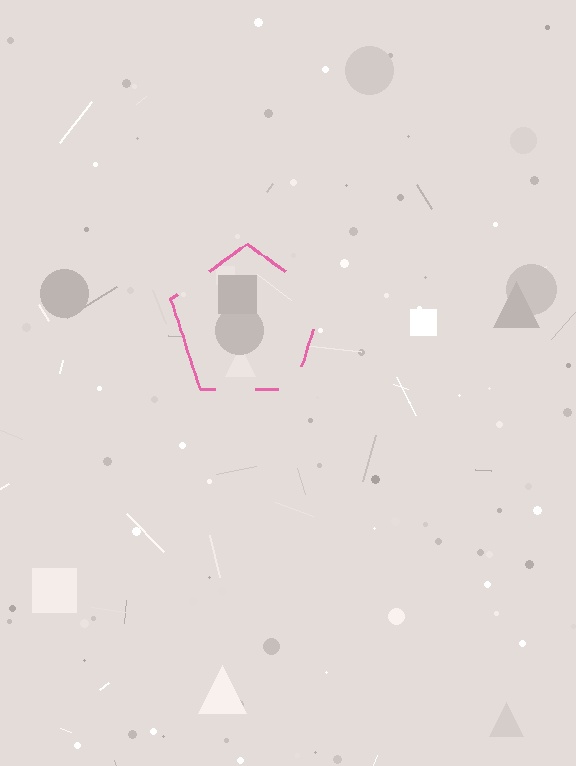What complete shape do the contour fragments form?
The contour fragments form a pentagon.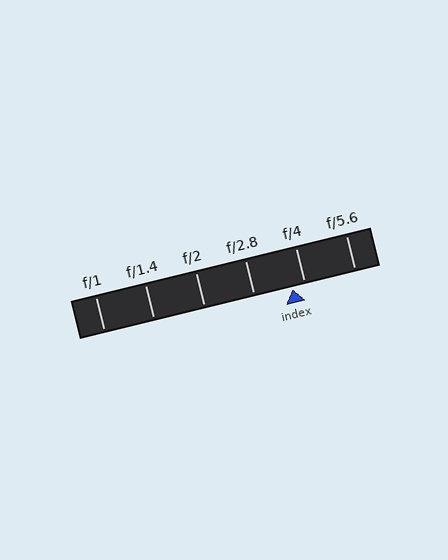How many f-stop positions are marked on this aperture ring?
There are 6 f-stop positions marked.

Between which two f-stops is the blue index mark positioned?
The index mark is between f/2.8 and f/4.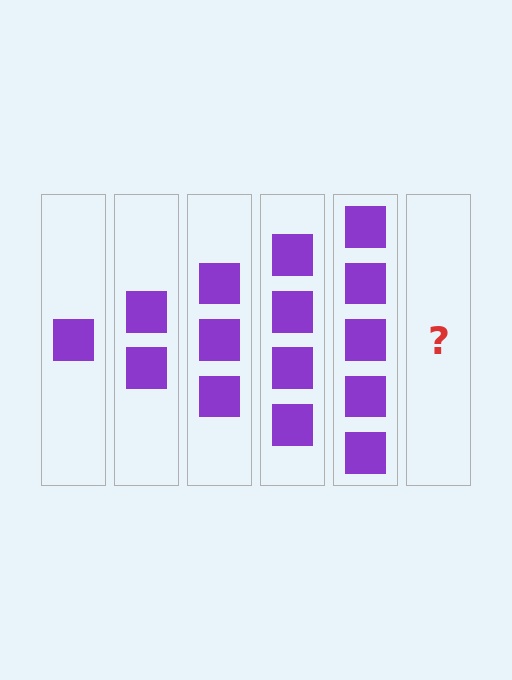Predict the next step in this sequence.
The next step is 6 squares.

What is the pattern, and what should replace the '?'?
The pattern is that each step adds one more square. The '?' should be 6 squares.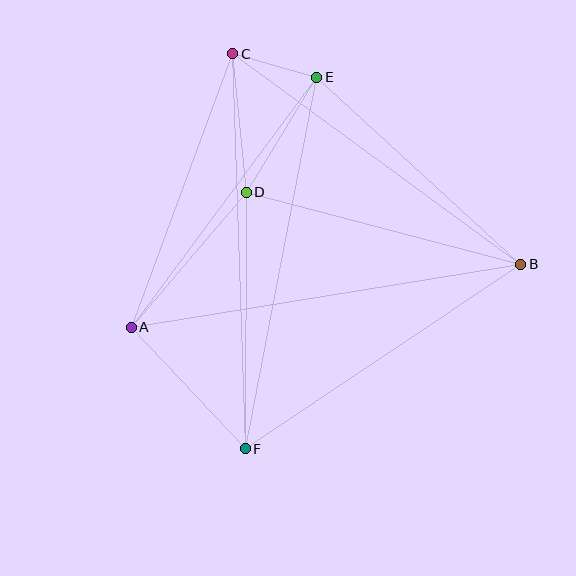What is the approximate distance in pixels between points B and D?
The distance between B and D is approximately 284 pixels.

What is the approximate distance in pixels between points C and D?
The distance between C and D is approximately 139 pixels.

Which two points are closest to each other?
Points C and E are closest to each other.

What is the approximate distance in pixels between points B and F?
The distance between B and F is approximately 332 pixels.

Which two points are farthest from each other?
Points C and F are farthest from each other.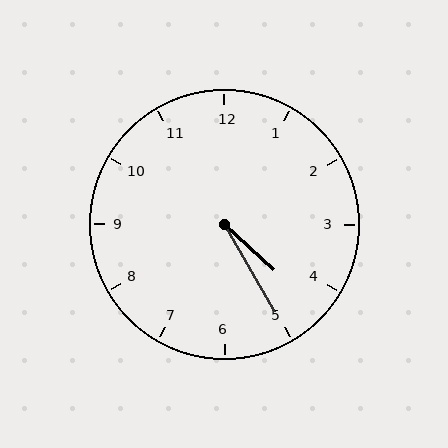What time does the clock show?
4:25.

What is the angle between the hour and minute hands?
Approximately 18 degrees.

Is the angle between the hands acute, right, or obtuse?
It is acute.